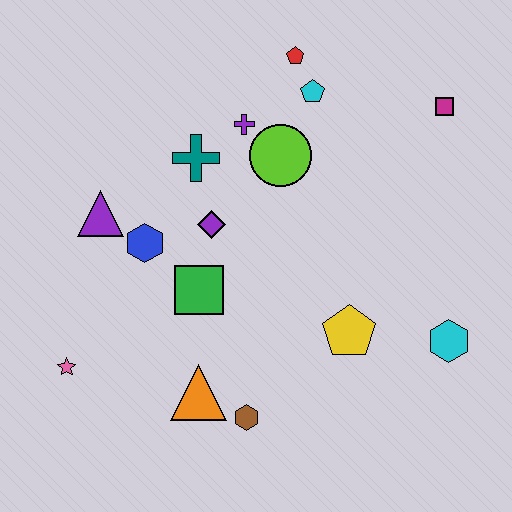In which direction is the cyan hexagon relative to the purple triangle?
The cyan hexagon is to the right of the purple triangle.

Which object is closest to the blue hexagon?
The purple triangle is closest to the blue hexagon.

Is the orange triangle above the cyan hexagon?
No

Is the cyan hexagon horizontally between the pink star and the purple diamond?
No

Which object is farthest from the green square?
The magenta square is farthest from the green square.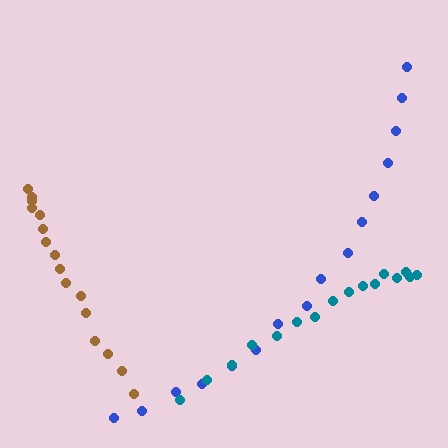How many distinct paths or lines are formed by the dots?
There are 3 distinct paths.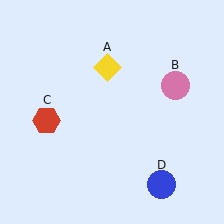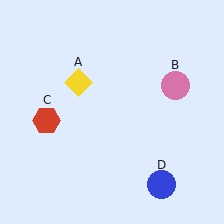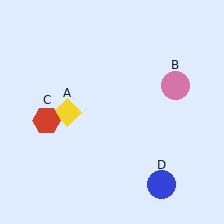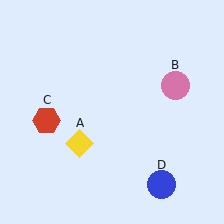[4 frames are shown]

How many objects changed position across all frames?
1 object changed position: yellow diamond (object A).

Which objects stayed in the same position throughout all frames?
Pink circle (object B) and red hexagon (object C) and blue circle (object D) remained stationary.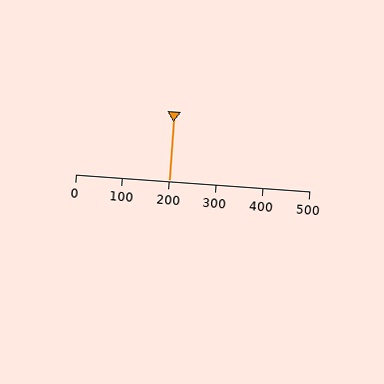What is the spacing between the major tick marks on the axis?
The major ticks are spaced 100 apart.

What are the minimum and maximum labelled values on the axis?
The axis runs from 0 to 500.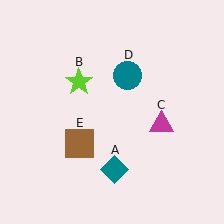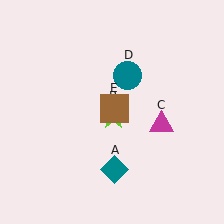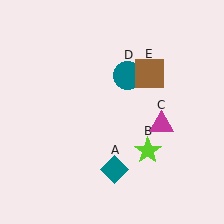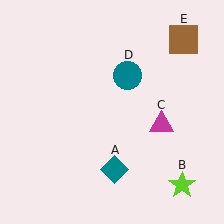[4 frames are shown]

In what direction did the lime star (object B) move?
The lime star (object B) moved down and to the right.